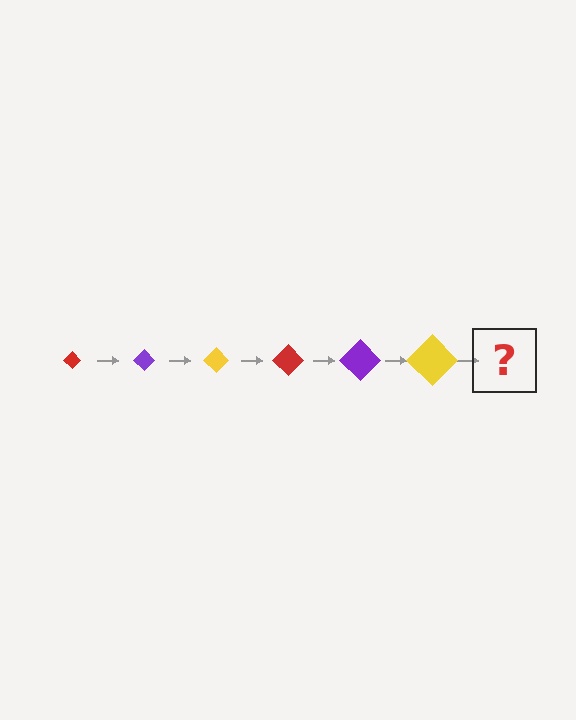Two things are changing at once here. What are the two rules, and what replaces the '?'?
The two rules are that the diamond grows larger each step and the color cycles through red, purple, and yellow. The '?' should be a red diamond, larger than the previous one.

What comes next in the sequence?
The next element should be a red diamond, larger than the previous one.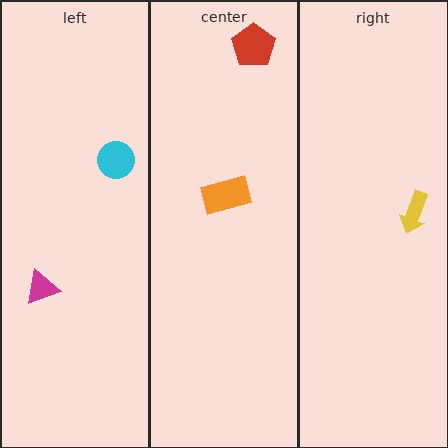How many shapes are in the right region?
1.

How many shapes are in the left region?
2.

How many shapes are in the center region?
2.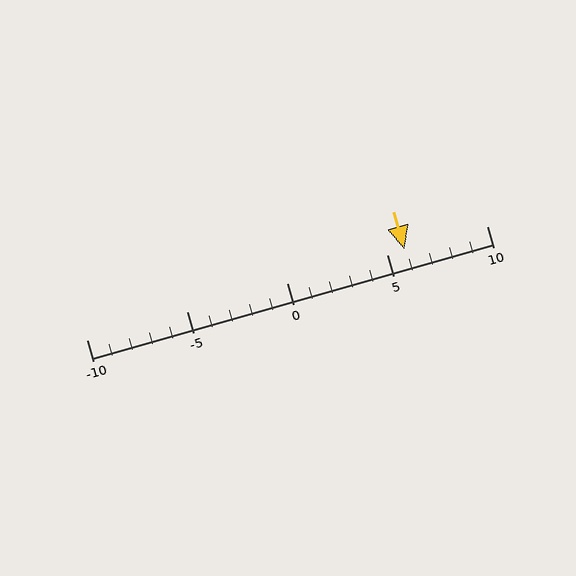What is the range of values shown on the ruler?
The ruler shows values from -10 to 10.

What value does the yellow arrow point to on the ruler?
The yellow arrow points to approximately 6.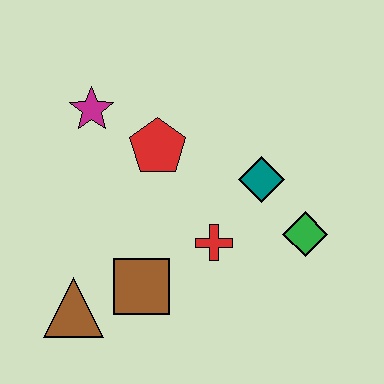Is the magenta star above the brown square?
Yes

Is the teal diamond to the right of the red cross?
Yes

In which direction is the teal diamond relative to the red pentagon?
The teal diamond is to the right of the red pentagon.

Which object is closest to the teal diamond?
The green diamond is closest to the teal diamond.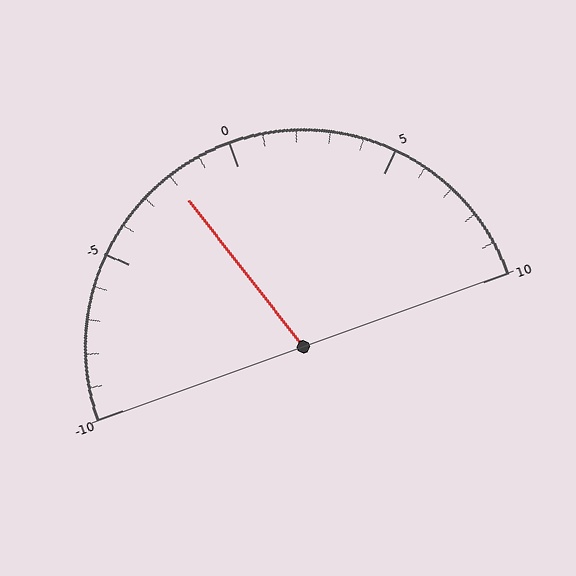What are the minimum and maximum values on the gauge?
The gauge ranges from -10 to 10.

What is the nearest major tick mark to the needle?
The nearest major tick mark is 0.